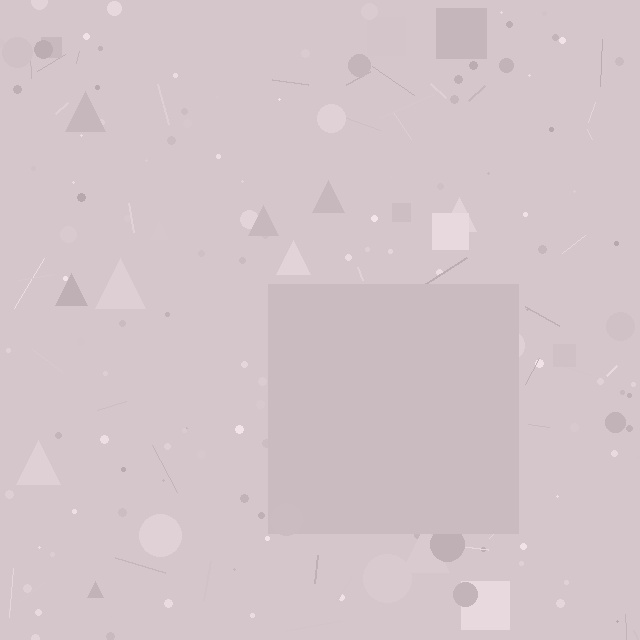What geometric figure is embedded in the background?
A square is embedded in the background.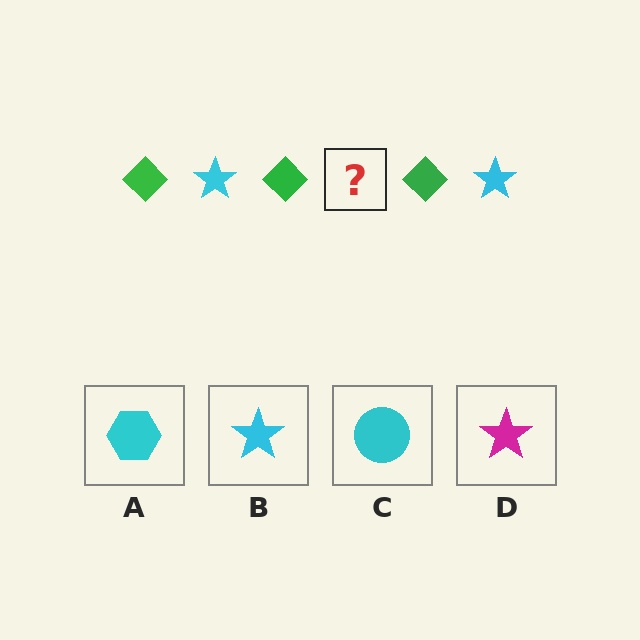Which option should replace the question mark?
Option B.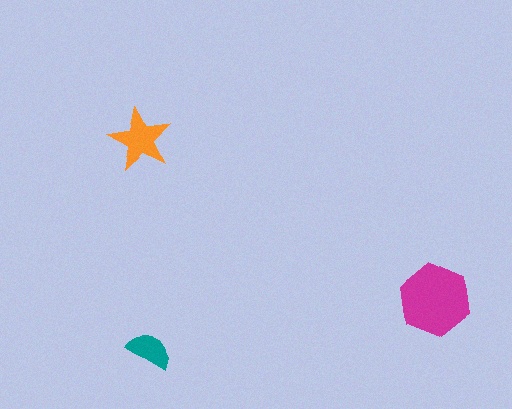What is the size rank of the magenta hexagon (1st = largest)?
1st.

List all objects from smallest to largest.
The teal semicircle, the orange star, the magenta hexagon.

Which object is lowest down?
The teal semicircle is bottommost.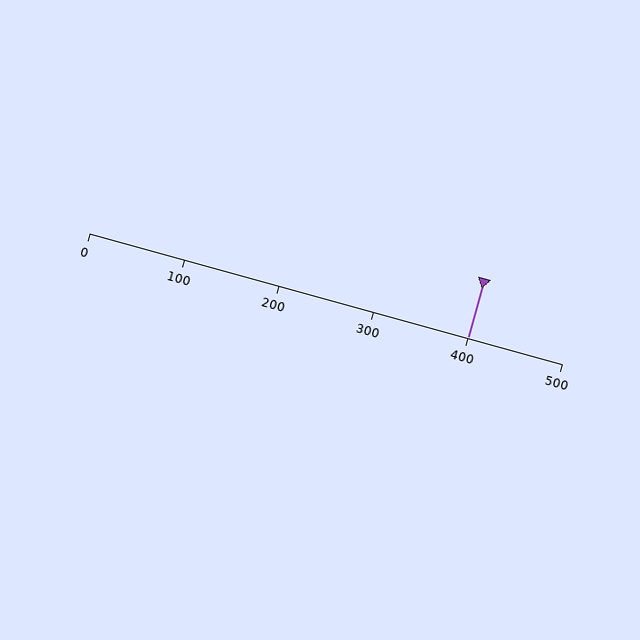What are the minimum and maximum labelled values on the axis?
The axis runs from 0 to 500.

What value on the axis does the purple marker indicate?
The marker indicates approximately 400.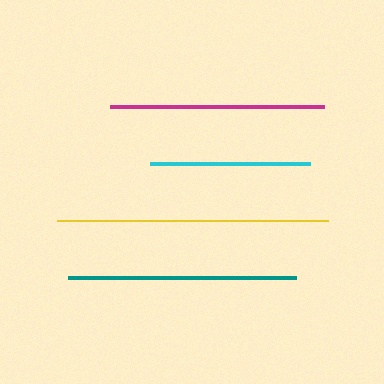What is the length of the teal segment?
The teal segment is approximately 228 pixels long.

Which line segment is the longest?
The yellow line is the longest at approximately 271 pixels.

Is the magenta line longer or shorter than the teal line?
The teal line is longer than the magenta line.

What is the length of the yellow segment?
The yellow segment is approximately 271 pixels long.